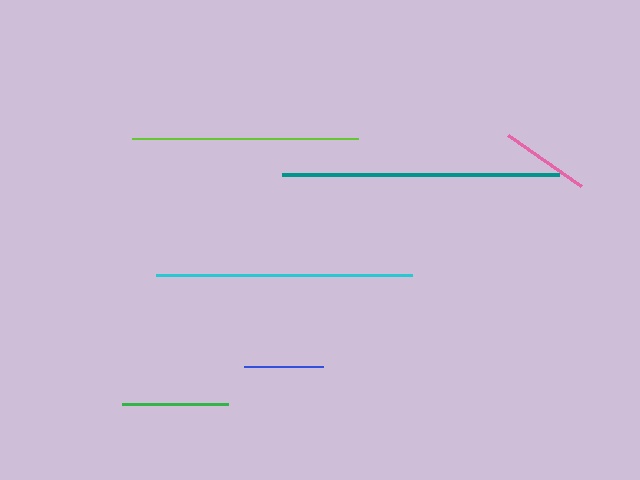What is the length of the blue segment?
The blue segment is approximately 80 pixels long.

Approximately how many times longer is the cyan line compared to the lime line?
The cyan line is approximately 1.1 times the length of the lime line.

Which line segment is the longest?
The teal line is the longest at approximately 277 pixels.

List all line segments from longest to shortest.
From longest to shortest: teal, cyan, lime, green, pink, blue.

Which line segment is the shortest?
The blue line is the shortest at approximately 80 pixels.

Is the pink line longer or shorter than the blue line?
The pink line is longer than the blue line.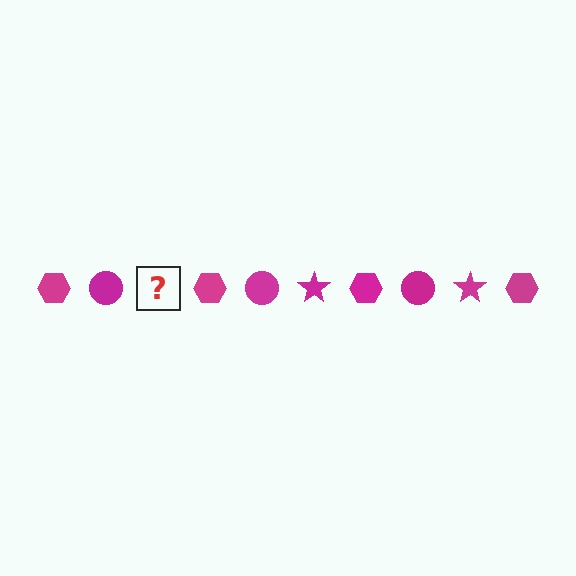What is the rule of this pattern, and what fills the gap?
The rule is that the pattern cycles through hexagon, circle, star shapes in magenta. The gap should be filled with a magenta star.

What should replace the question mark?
The question mark should be replaced with a magenta star.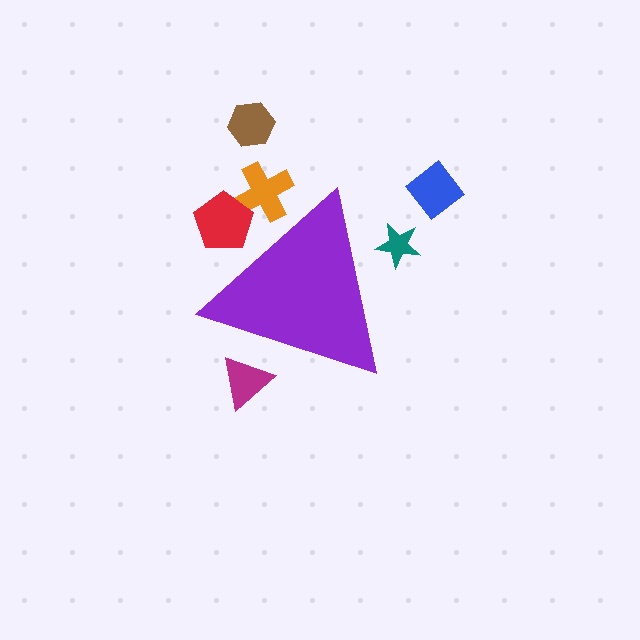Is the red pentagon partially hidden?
Yes, the red pentagon is partially hidden behind the purple triangle.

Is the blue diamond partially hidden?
No, the blue diamond is fully visible.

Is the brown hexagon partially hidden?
No, the brown hexagon is fully visible.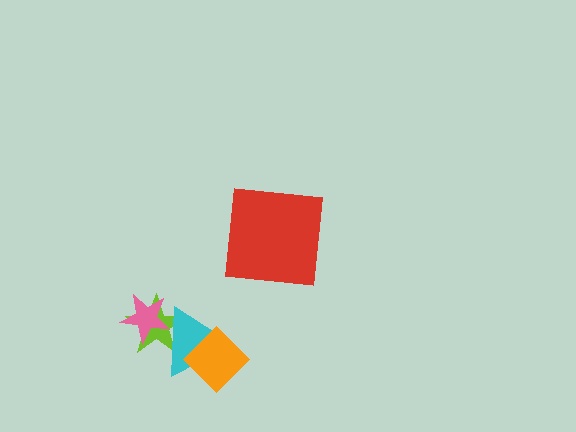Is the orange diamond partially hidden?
No, no other shape covers it.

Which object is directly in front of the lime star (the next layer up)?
The pink star is directly in front of the lime star.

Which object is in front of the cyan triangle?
The orange diamond is in front of the cyan triangle.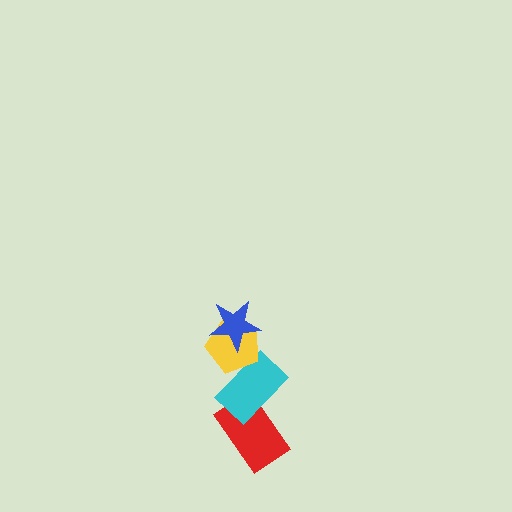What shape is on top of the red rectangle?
The cyan rectangle is on top of the red rectangle.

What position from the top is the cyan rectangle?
The cyan rectangle is 3rd from the top.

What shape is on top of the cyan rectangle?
The yellow pentagon is on top of the cyan rectangle.